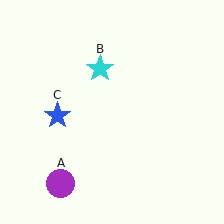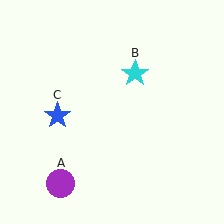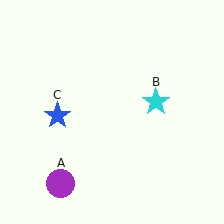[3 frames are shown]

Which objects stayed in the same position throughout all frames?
Purple circle (object A) and blue star (object C) remained stationary.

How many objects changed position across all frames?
1 object changed position: cyan star (object B).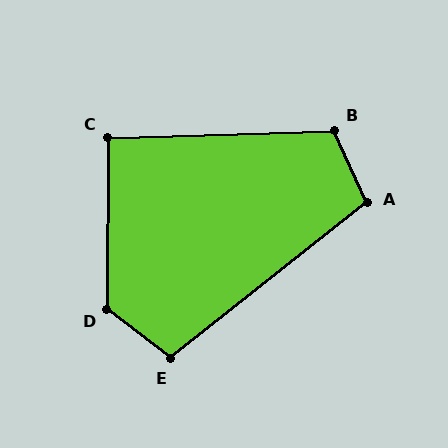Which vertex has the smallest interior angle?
C, at approximately 92 degrees.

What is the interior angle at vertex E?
Approximately 104 degrees (obtuse).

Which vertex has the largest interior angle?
D, at approximately 128 degrees.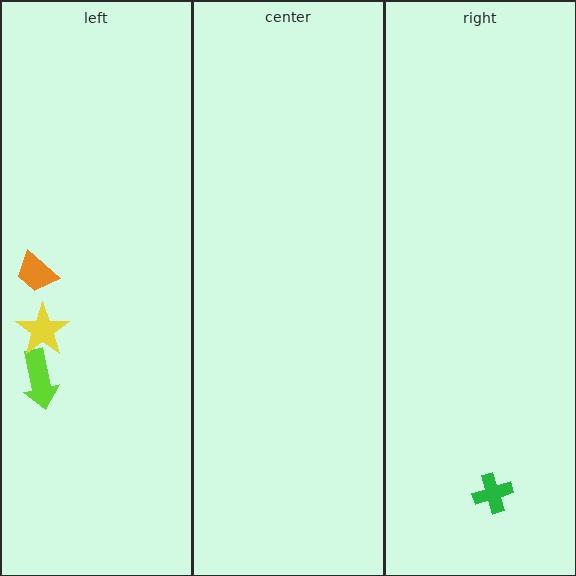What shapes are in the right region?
The green cross.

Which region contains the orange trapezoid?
The left region.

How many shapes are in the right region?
1.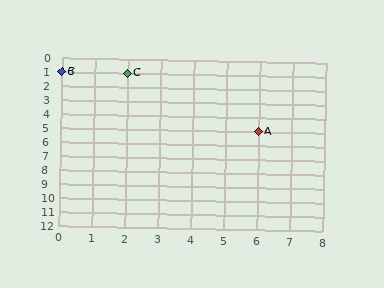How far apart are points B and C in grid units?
Points B and C are 2 columns apart.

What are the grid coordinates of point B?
Point B is at grid coordinates (0, 1).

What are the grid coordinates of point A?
Point A is at grid coordinates (6, 5).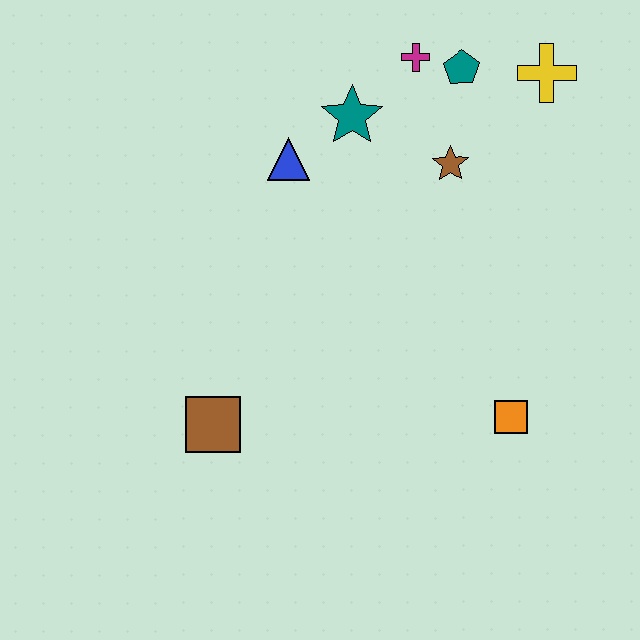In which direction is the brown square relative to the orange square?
The brown square is to the left of the orange square.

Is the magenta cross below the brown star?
No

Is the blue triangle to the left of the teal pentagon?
Yes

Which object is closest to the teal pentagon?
The magenta cross is closest to the teal pentagon.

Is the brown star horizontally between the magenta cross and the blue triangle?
No